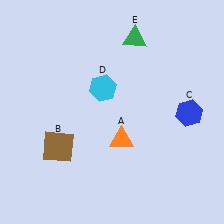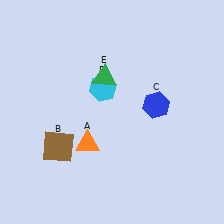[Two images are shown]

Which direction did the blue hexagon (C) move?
The blue hexagon (C) moved left.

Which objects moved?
The objects that moved are: the orange triangle (A), the blue hexagon (C), the green triangle (E).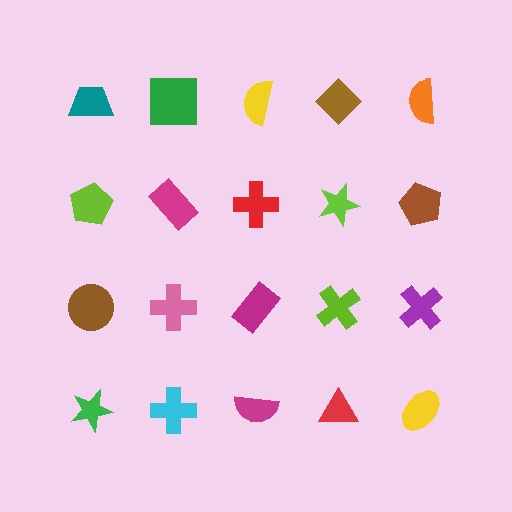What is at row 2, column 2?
A magenta rectangle.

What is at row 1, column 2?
A green square.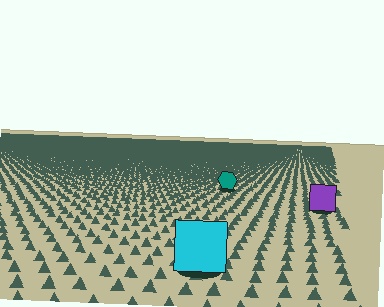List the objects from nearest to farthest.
From nearest to farthest: the cyan square, the purple square, the teal hexagon.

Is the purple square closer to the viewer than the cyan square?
No. The cyan square is closer — you can tell from the texture gradient: the ground texture is coarser near it.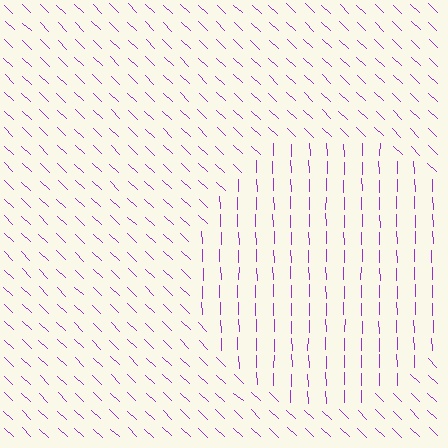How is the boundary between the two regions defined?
The boundary is defined purely by a change in line orientation (approximately 45 degrees difference). All lines are the same color and thickness.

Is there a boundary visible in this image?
Yes, there is a texture boundary formed by a change in line orientation.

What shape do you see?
I see a circle.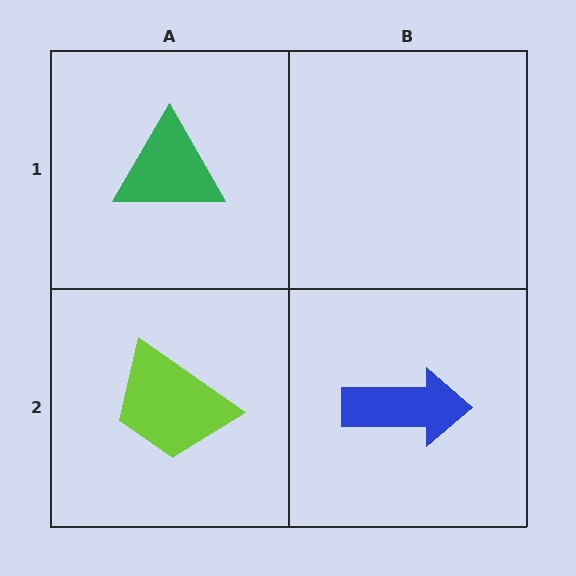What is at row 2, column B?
A blue arrow.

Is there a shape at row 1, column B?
No, that cell is empty.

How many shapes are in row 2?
2 shapes.